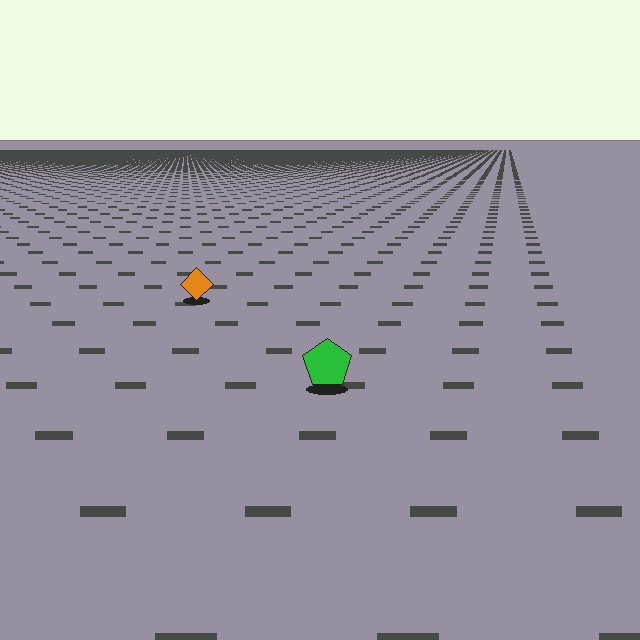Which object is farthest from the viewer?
The orange diamond is farthest from the viewer. It appears smaller and the ground texture around it is denser.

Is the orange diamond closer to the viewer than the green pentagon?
No. The green pentagon is closer — you can tell from the texture gradient: the ground texture is coarser near it.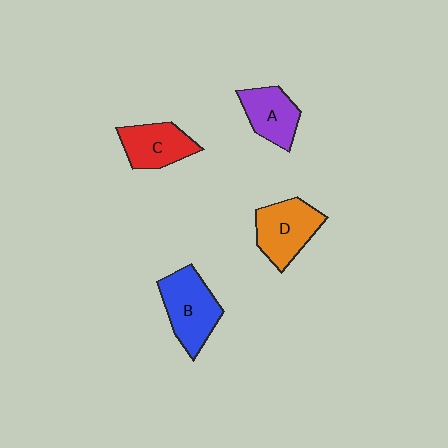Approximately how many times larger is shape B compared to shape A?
Approximately 1.3 times.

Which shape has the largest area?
Shape B (blue).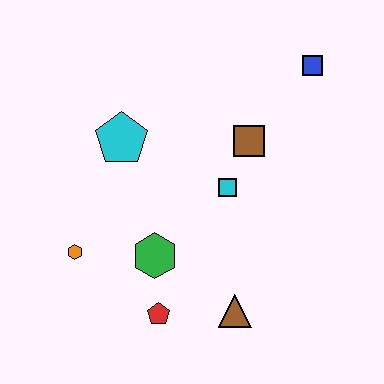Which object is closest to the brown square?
The cyan square is closest to the brown square.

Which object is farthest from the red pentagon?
The blue square is farthest from the red pentagon.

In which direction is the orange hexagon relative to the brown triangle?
The orange hexagon is to the left of the brown triangle.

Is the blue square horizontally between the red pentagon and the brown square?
No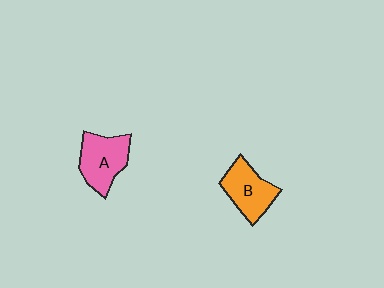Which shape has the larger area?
Shape A (pink).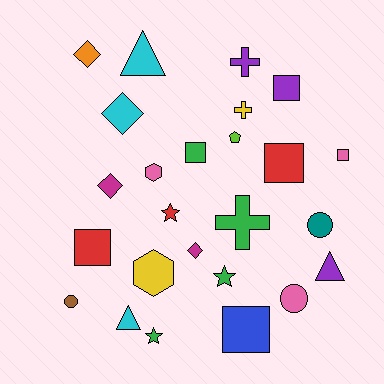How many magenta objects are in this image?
There are 2 magenta objects.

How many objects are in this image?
There are 25 objects.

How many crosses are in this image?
There are 3 crosses.